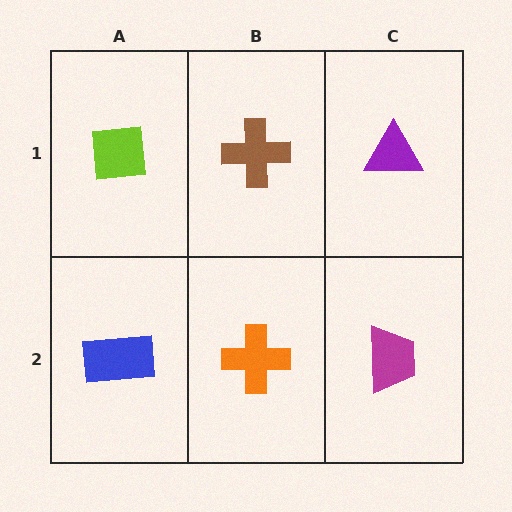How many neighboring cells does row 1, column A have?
2.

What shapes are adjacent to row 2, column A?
A lime square (row 1, column A), an orange cross (row 2, column B).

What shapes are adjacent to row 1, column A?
A blue rectangle (row 2, column A), a brown cross (row 1, column B).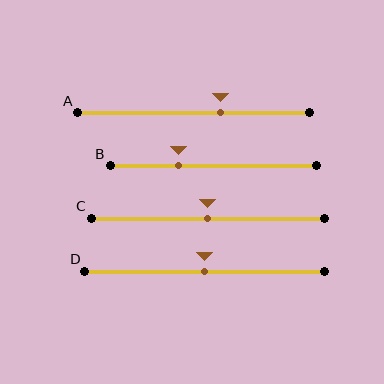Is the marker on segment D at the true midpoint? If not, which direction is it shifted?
Yes, the marker on segment D is at the true midpoint.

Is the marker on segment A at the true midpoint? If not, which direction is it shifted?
No, the marker on segment A is shifted to the right by about 12% of the segment length.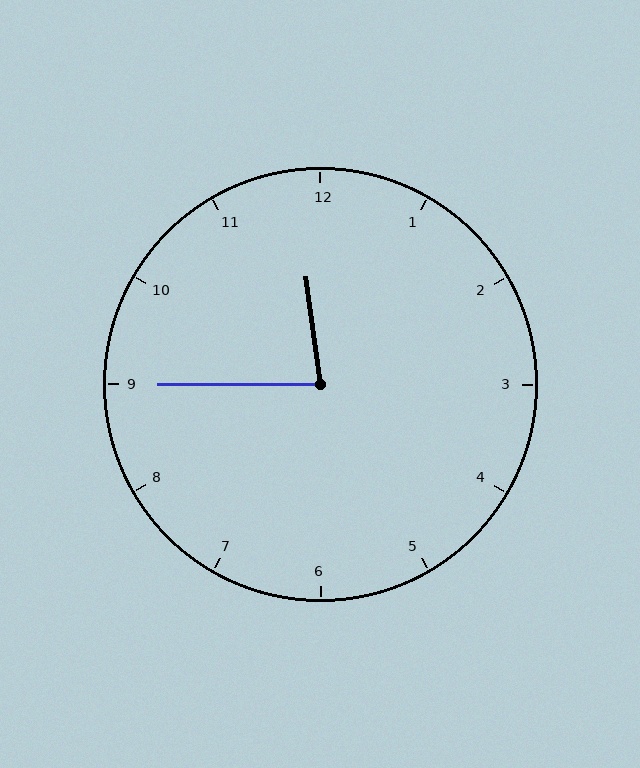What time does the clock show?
11:45.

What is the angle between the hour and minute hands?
Approximately 82 degrees.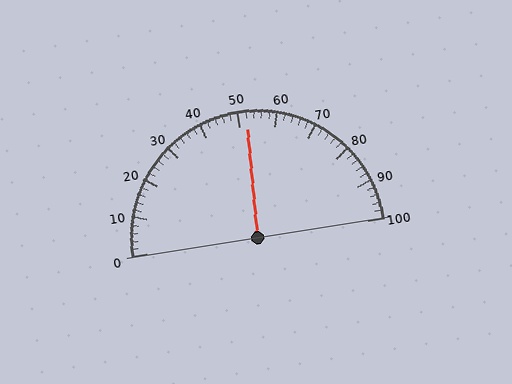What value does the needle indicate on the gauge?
The needle indicates approximately 52.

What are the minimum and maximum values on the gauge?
The gauge ranges from 0 to 100.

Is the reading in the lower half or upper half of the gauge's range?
The reading is in the upper half of the range (0 to 100).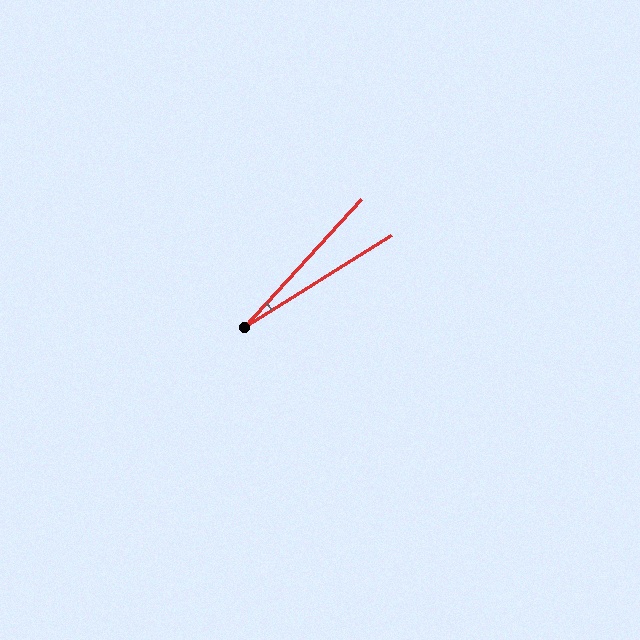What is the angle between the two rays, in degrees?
Approximately 15 degrees.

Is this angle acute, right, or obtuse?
It is acute.